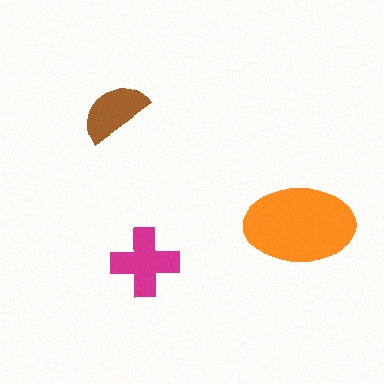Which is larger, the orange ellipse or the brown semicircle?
The orange ellipse.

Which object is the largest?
The orange ellipse.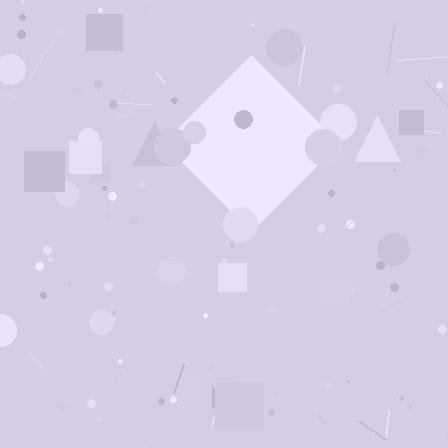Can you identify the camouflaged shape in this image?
The camouflaged shape is a diamond.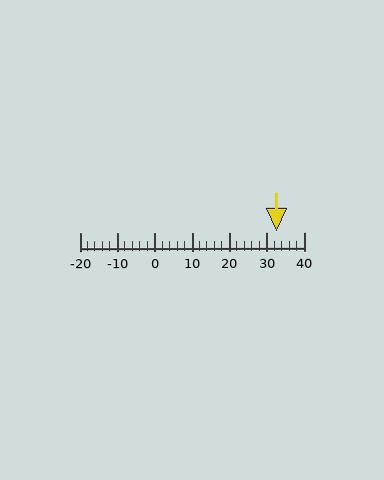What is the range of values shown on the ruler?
The ruler shows values from -20 to 40.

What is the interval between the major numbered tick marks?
The major tick marks are spaced 10 units apart.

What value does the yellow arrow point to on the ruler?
The yellow arrow points to approximately 33.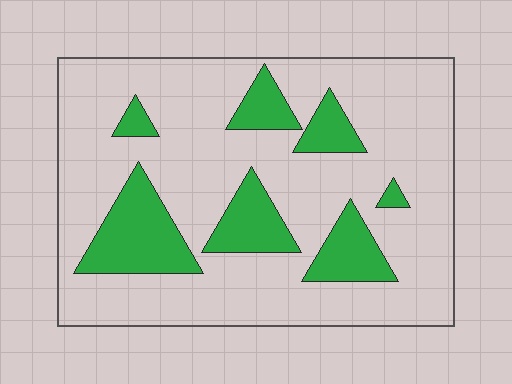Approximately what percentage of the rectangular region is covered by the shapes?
Approximately 20%.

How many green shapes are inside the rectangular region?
7.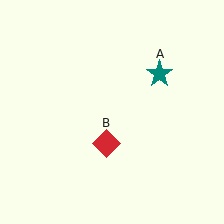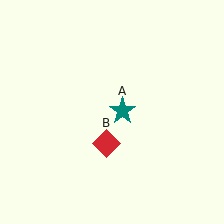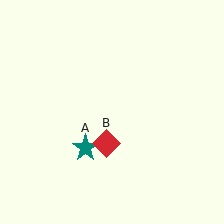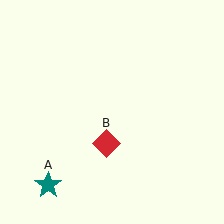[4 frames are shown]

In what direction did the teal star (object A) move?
The teal star (object A) moved down and to the left.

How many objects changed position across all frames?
1 object changed position: teal star (object A).